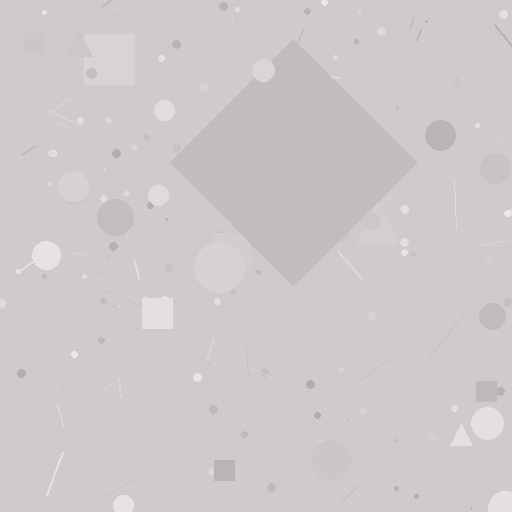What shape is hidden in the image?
A diamond is hidden in the image.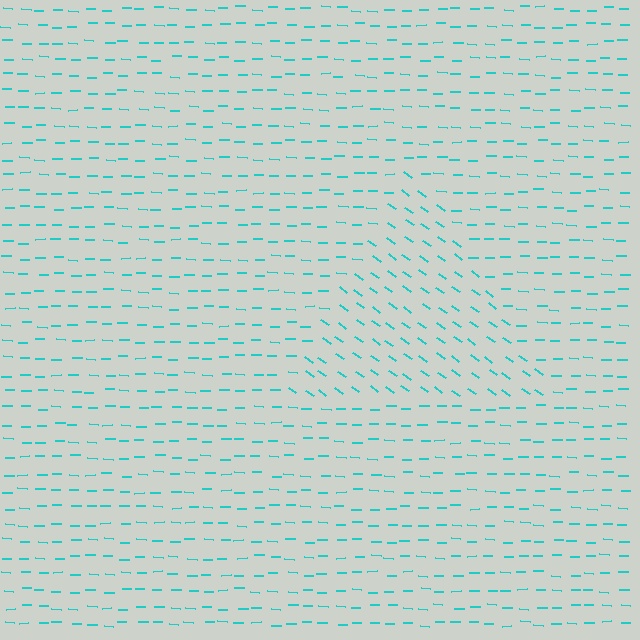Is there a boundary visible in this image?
Yes, there is a texture boundary formed by a change in line orientation.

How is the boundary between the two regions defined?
The boundary is defined purely by a change in line orientation (approximately 34 degrees difference). All lines are the same color and thickness.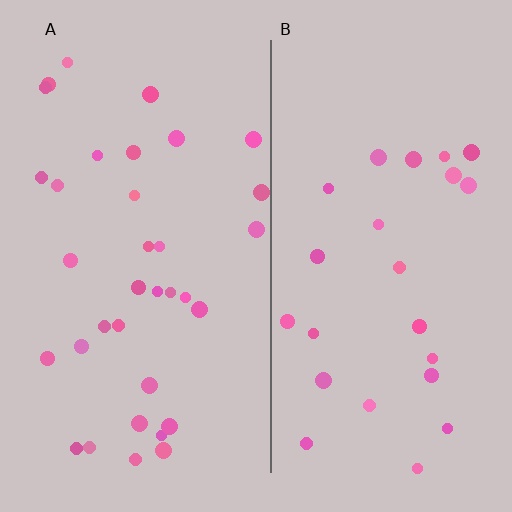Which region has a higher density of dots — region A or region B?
A (the left).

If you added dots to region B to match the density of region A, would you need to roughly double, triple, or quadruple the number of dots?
Approximately double.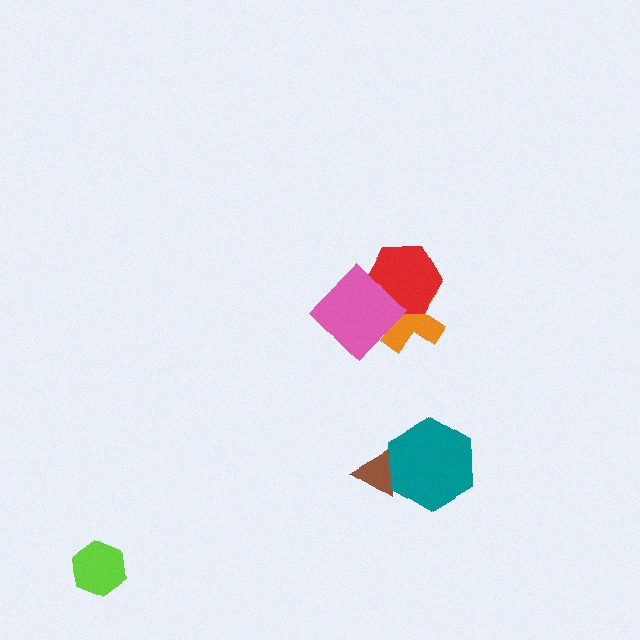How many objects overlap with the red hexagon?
2 objects overlap with the red hexagon.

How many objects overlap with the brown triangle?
1 object overlaps with the brown triangle.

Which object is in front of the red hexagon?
The pink diamond is in front of the red hexagon.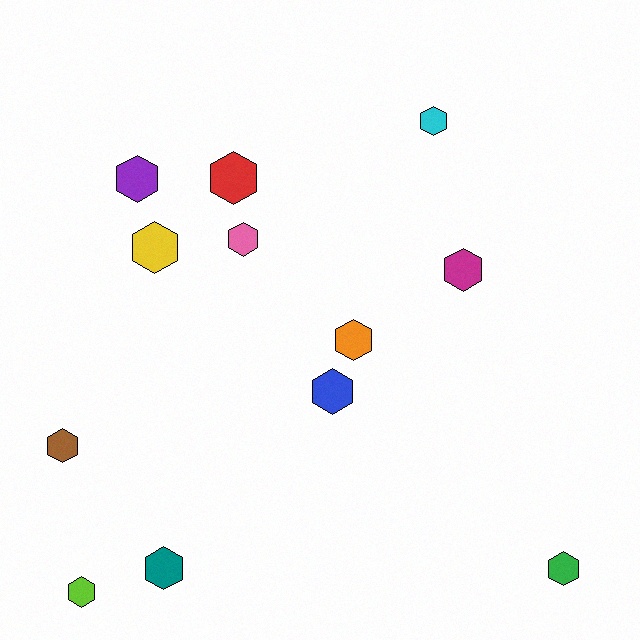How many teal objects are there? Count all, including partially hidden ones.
There is 1 teal object.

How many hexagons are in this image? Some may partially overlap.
There are 12 hexagons.